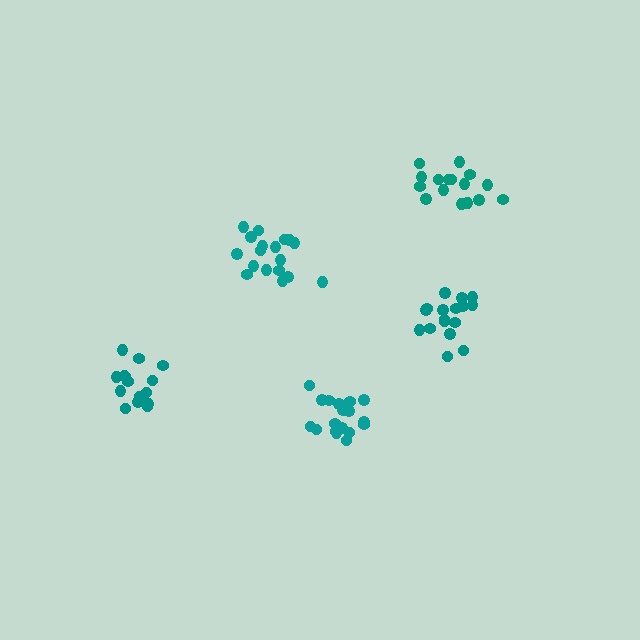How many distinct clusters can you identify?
There are 5 distinct clusters.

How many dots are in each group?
Group 1: 19 dots, Group 2: 18 dots, Group 3: 17 dots, Group 4: 16 dots, Group 5: 16 dots (86 total).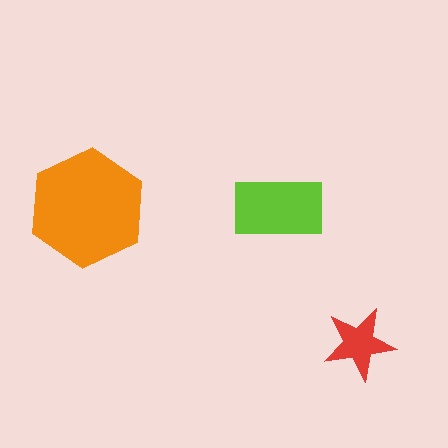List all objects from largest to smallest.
The orange hexagon, the lime rectangle, the red star.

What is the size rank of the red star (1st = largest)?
3rd.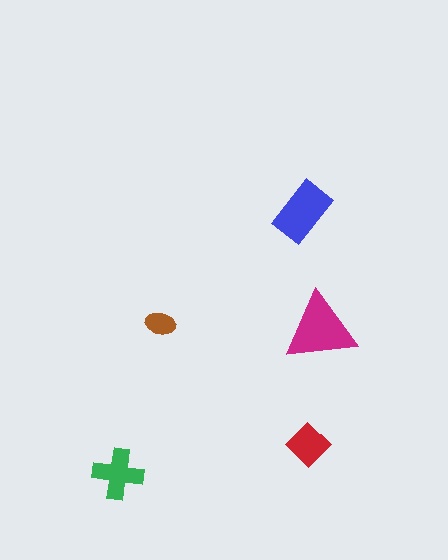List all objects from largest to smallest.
The magenta triangle, the blue rectangle, the green cross, the red diamond, the brown ellipse.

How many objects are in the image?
There are 5 objects in the image.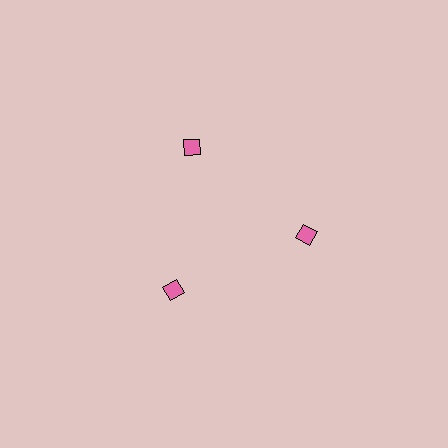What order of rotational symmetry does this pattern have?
This pattern has 3-fold rotational symmetry.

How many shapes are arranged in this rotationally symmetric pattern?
There are 3 shapes, arranged in 3 groups of 1.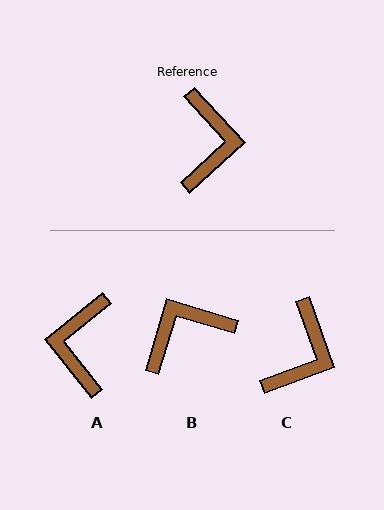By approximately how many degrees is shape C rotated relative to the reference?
Approximately 22 degrees clockwise.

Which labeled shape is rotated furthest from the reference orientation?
A, about 176 degrees away.